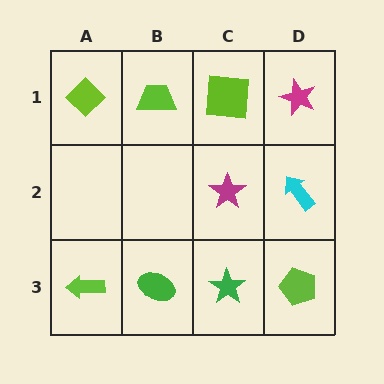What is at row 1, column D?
A magenta star.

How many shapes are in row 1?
4 shapes.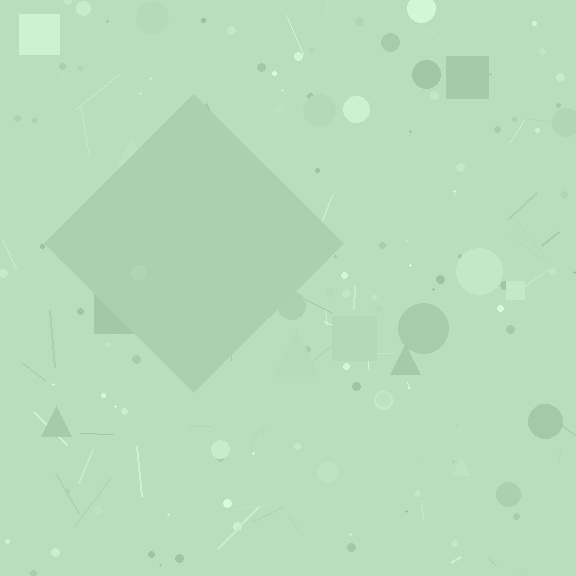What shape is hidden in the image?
A diamond is hidden in the image.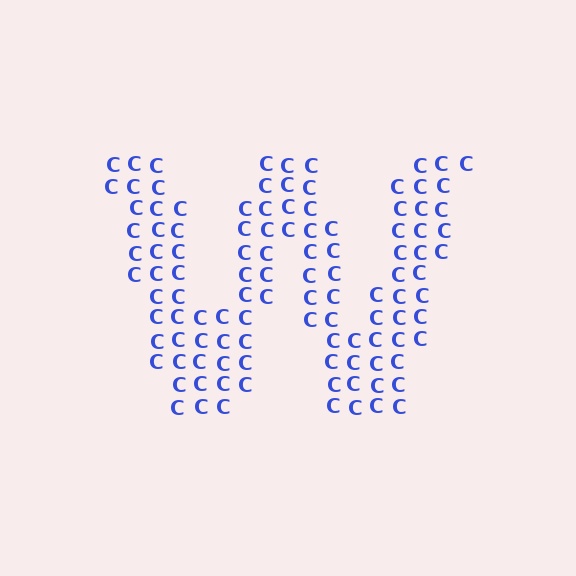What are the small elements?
The small elements are letter C's.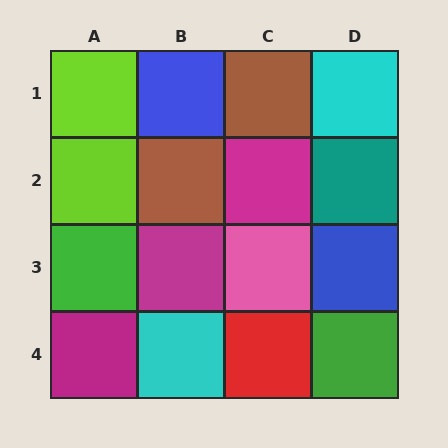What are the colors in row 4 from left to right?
Magenta, cyan, red, green.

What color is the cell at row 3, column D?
Blue.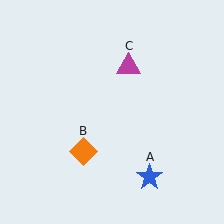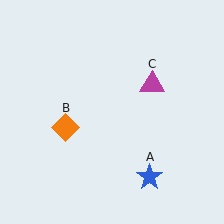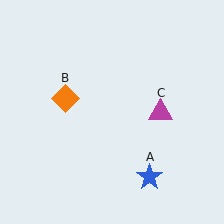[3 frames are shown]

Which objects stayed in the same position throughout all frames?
Blue star (object A) remained stationary.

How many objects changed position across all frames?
2 objects changed position: orange diamond (object B), magenta triangle (object C).